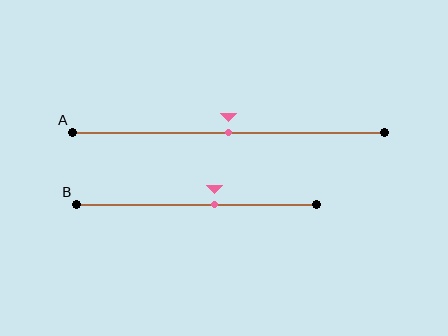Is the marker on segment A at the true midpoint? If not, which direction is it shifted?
Yes, the marker on segment A is at the true midpoint.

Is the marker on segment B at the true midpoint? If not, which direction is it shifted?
No, the marker on segment B is shifted to the right by about 8% of the segment length.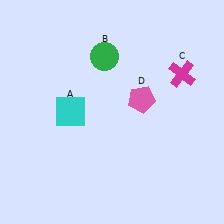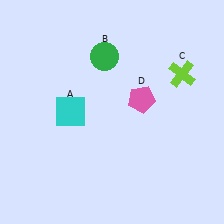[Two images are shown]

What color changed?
The cross (C) changed from magenta in Image 1 to lime in Image 2.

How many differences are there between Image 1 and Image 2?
There is 1 difference between the two images.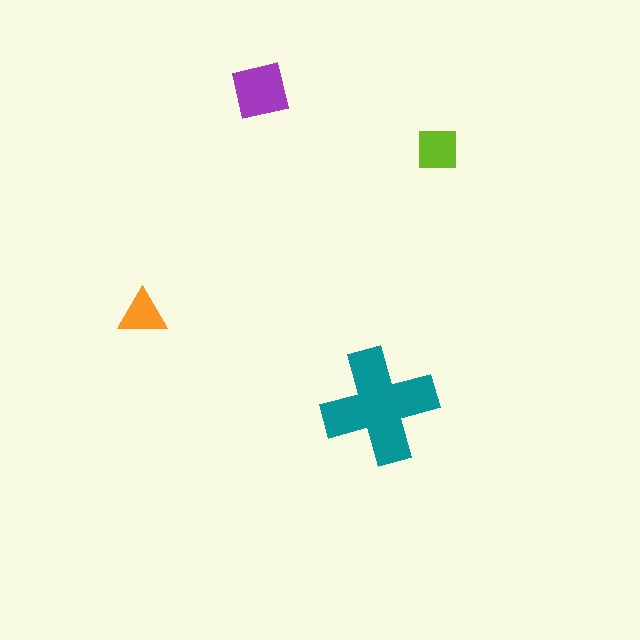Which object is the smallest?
The orange triangle.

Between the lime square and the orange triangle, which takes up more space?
The lime square.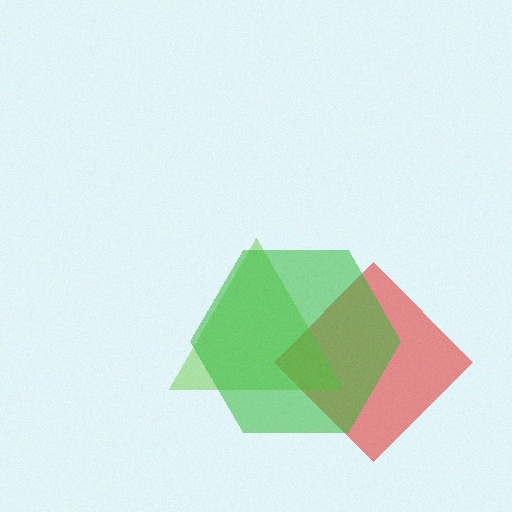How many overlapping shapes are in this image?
There are 3 overlapping shapes in the image.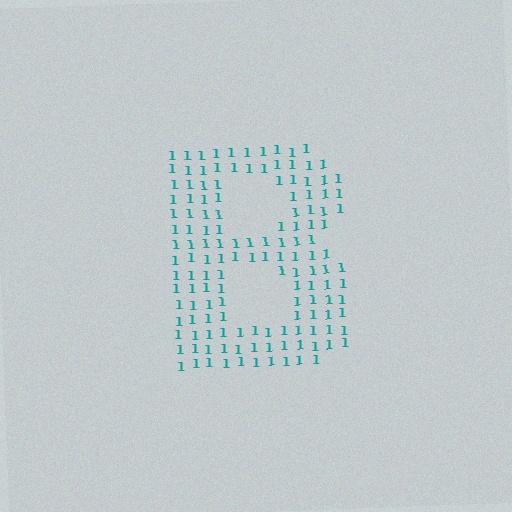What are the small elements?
The small elements are digit 1's.